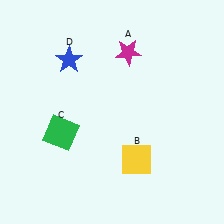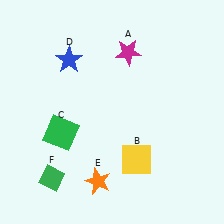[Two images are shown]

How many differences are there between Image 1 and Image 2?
There are 2 differences between the two images.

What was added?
An orange star (E), a green diamond (F) were added in Image 2.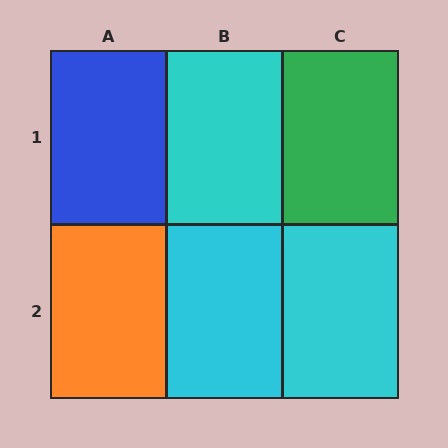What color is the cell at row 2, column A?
Orange.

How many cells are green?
1 cell is green.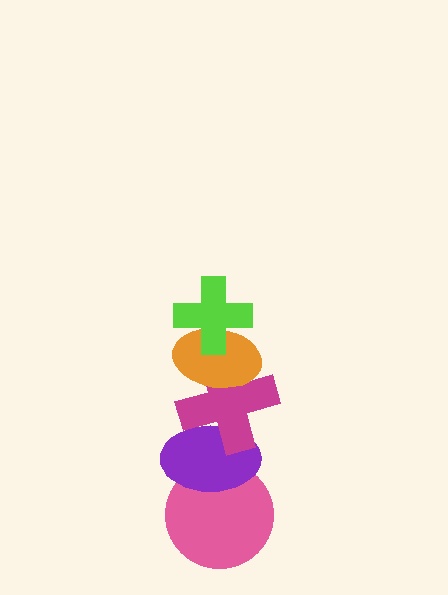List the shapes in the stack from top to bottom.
From top to bottom: the lime cross, the orange ellipse, the magenta cross, the purple ellipse, the pink circle.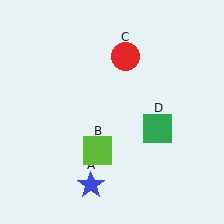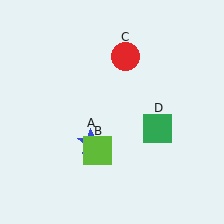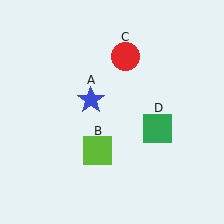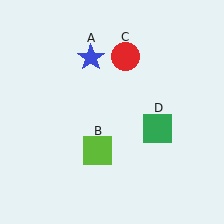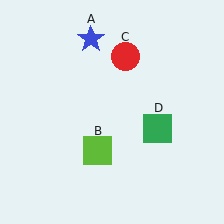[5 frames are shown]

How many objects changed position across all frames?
1 object changed position: blue star (object A).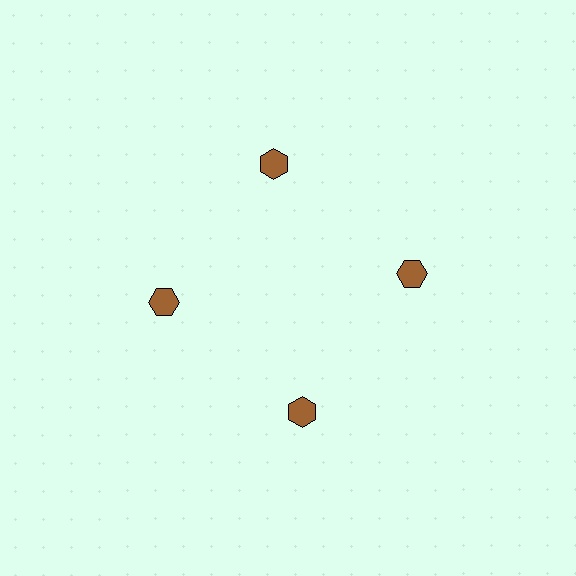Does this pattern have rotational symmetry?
Yes, this pattern has 4-fold rotational symmetry. It looks the same after rotating 90 degrees around the center.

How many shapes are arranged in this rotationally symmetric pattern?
There are 4 shapes, arranged in 4 groups of 1.